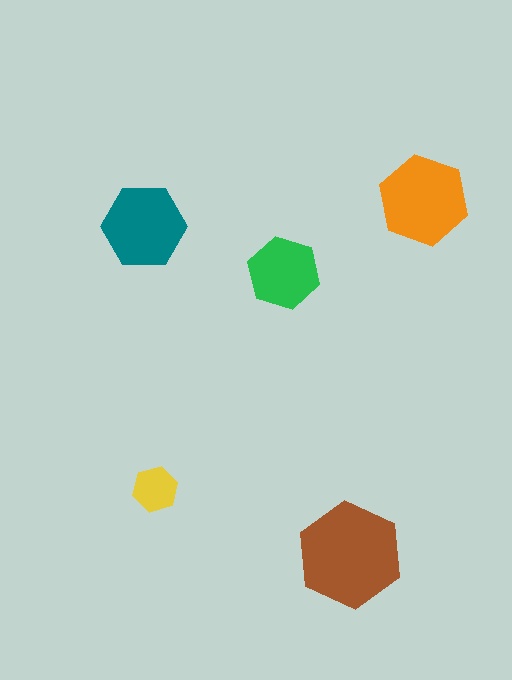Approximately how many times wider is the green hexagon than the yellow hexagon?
About 1.5 times wider.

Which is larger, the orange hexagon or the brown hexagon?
The brown one.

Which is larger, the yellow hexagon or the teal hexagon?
The teal one.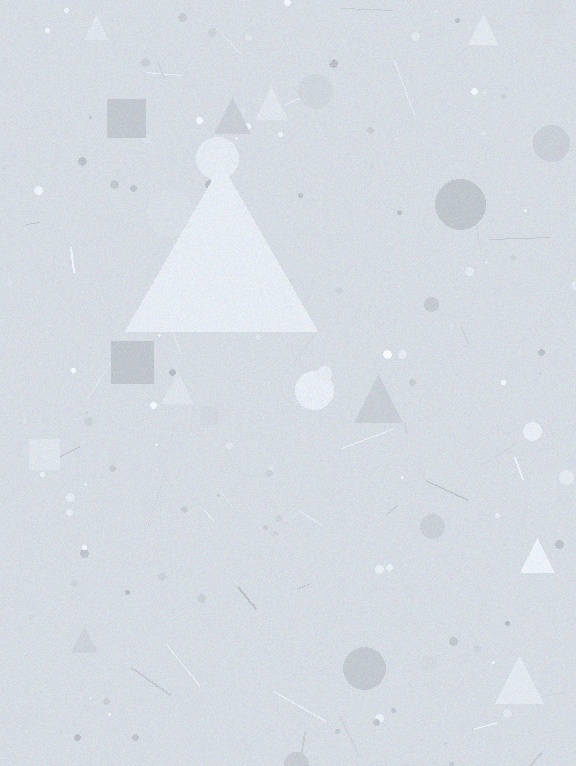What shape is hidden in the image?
A triangle is hidden in the image.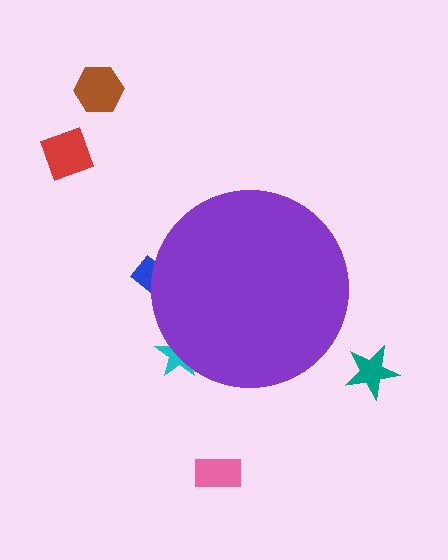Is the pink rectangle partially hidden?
No, the pink rectangle is fully visible.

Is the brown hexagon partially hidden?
No, the brown hexagon is fully visible.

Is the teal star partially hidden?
No, the teal star is fully visible.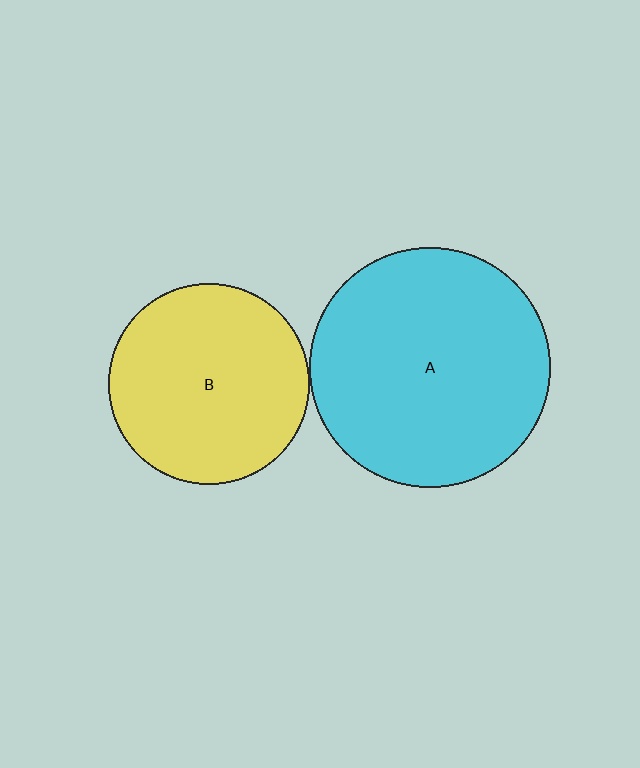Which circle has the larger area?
Circle A (cyan).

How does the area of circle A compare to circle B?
Approximately 1.4 times.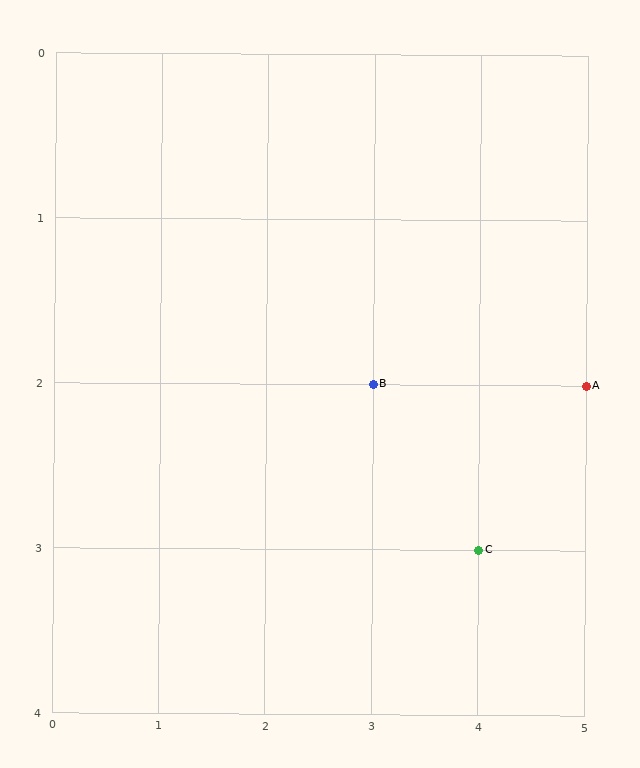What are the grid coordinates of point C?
Point C is at grid coordinates (4, 3).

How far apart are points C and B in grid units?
Points C and B are 1 column and 1 row apart (about 1.4 grid units diagonally).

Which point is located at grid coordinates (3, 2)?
Point B is at (3, 2).